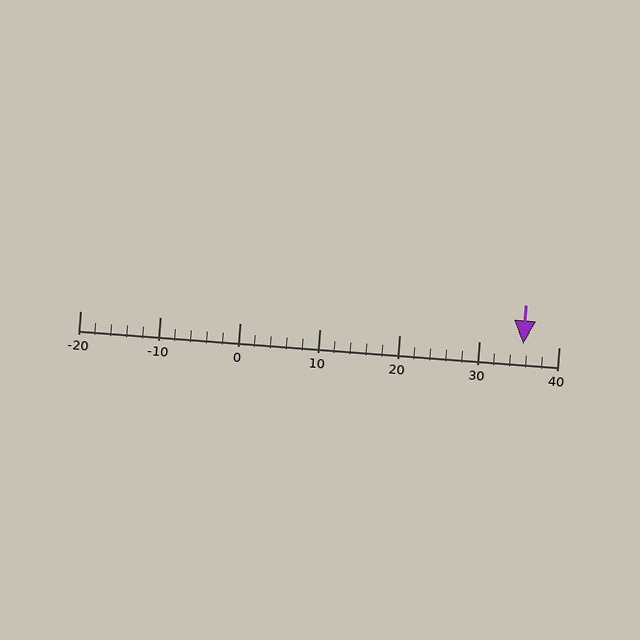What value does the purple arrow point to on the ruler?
The purple arrow points to approximately 36.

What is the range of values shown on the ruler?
The ruler shows values from -20 to 40.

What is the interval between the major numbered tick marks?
The major tick marks are spaced 10 units apart.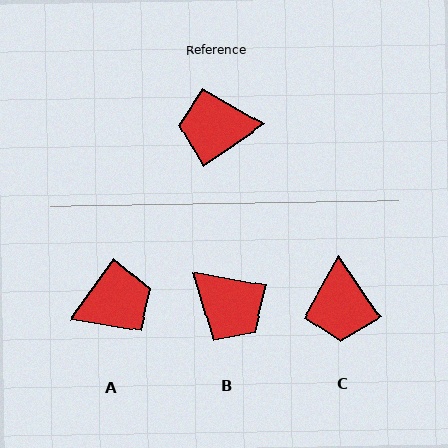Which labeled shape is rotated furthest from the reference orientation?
A, about 159 degrees away.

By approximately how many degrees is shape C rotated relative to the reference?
Approximately 91 degrees counter-clockwise.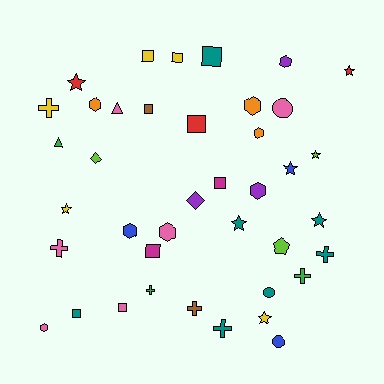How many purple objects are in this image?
There are 3 purple objects.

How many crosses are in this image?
There are 7 crosses.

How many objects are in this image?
There are 40 objects.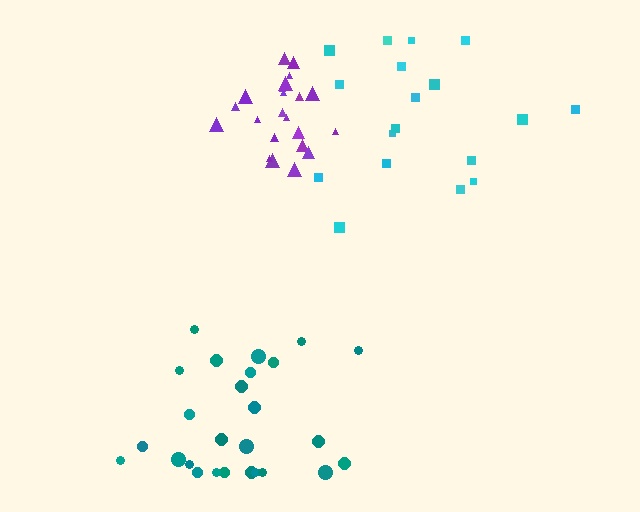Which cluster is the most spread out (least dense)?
Cyan.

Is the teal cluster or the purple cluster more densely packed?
Purple.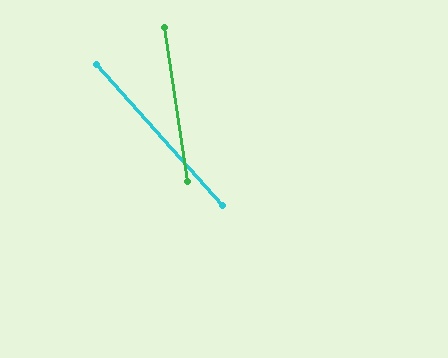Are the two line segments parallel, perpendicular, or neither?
Neither parallel nor perpendicular — they differ by about 33°.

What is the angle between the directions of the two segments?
Approximately 33 degrees.